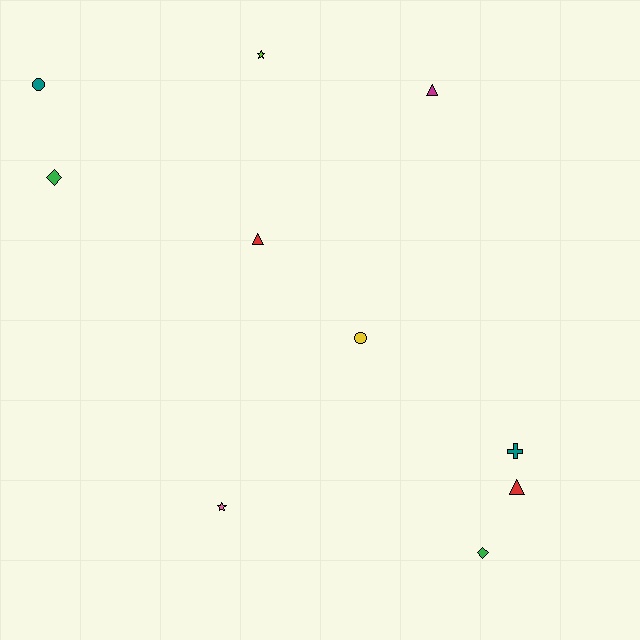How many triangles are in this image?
There are 3 triangles.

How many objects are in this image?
There are 10 objects.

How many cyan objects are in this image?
There are no cyan objects.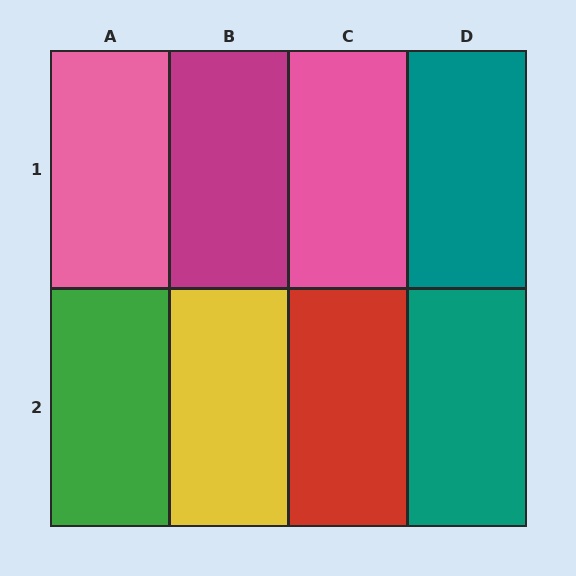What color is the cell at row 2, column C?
Red.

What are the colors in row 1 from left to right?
Pink, magenta, pink, teal.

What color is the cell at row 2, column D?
Teal.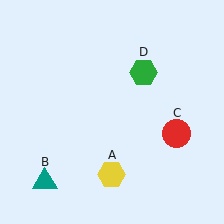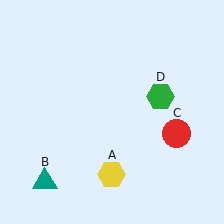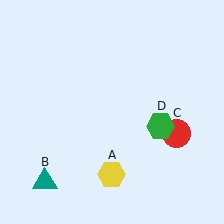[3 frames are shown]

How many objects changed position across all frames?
1 object changed position: green hexagon (object D).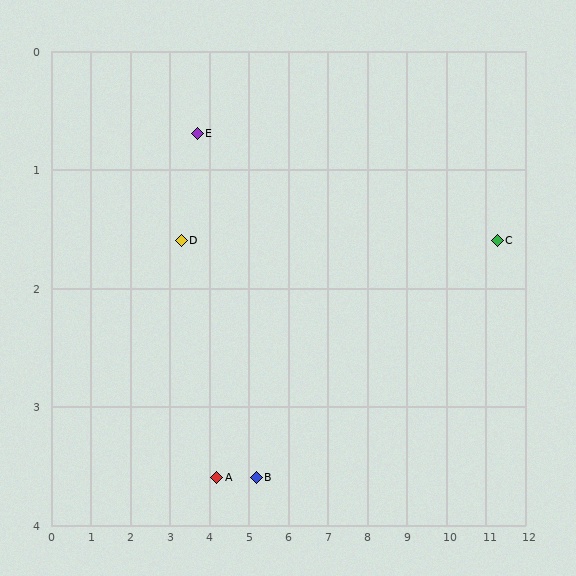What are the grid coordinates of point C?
Point C is at approximately (11.3, 1.6).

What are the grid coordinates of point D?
Point D is at approximately (3.3, 1.6).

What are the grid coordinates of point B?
Point B is at approximately (5.2, 3.6).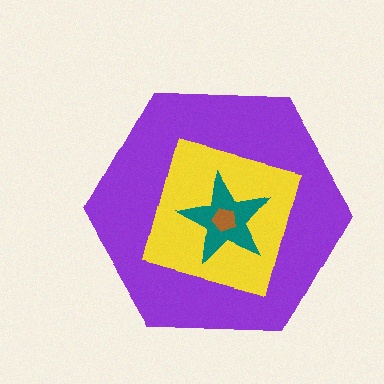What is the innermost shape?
The brown pentagon.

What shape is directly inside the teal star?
The brown pentagon.